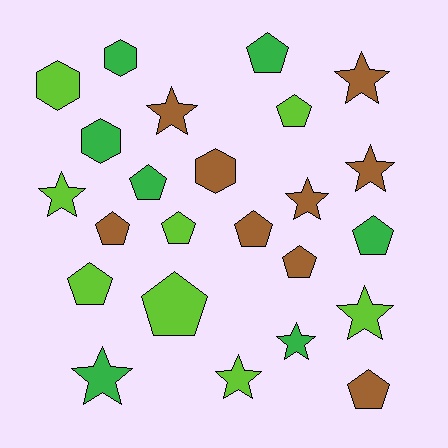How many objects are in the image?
There are 24 objects.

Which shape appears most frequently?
Pentagon, with 11 objects.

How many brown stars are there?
There are 4 brown stars.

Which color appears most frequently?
Brown, with 9 objects.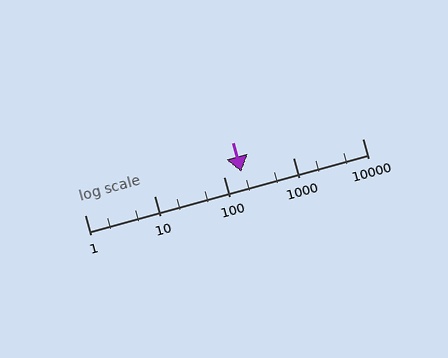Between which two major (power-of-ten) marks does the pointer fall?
The pointer is between 100 and 1000.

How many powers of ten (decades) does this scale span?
The scale spans 4 decades, from 1 to 10000.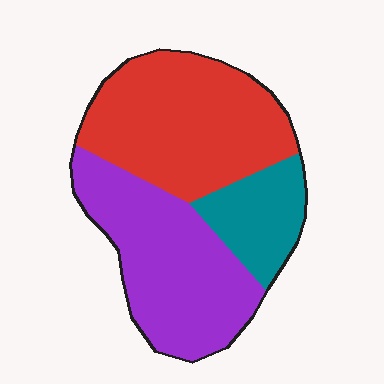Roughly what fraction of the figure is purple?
Purple covers 40% of the figure.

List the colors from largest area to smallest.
From largest to smallest: red, purple, teal.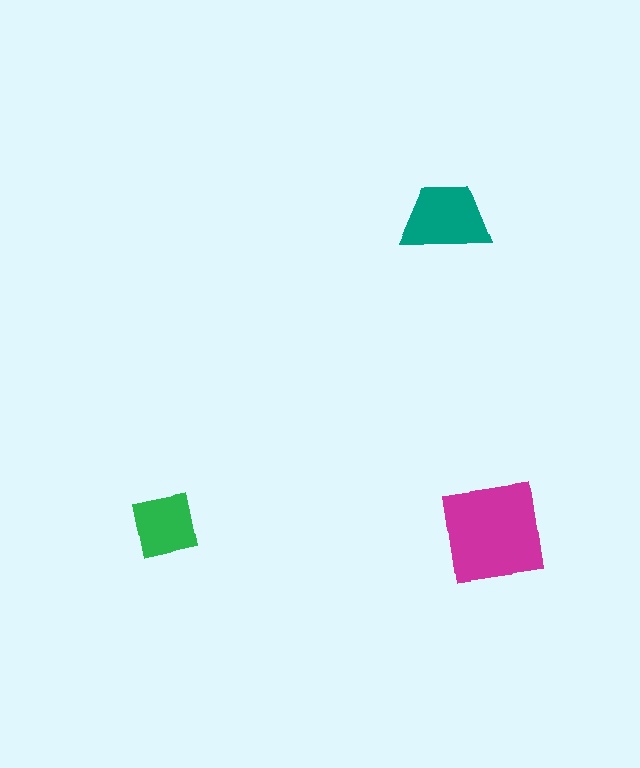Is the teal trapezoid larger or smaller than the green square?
Larger.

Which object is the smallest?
The green square.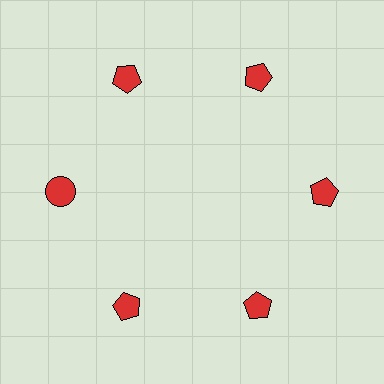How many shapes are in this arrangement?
There are 6 shapes arranged in a ring pattern.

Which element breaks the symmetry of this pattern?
The red circle at roughly the 9 o'clock position breaks the symmetry. All other shapes are red pentagons.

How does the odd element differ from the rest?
It has a different shape: circle instead of pentagon.